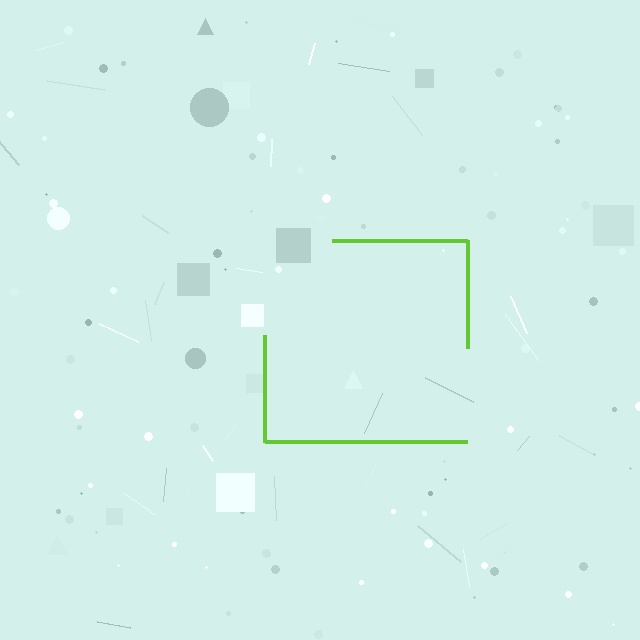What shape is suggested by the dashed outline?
The dashed outline suggests a square.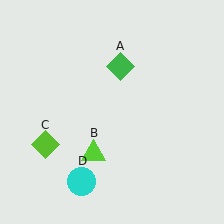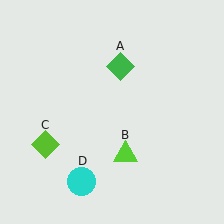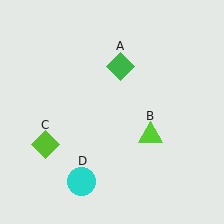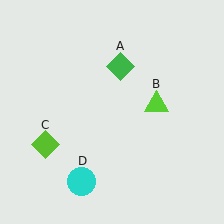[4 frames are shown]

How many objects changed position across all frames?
1 object changed position: lime triangle (object B).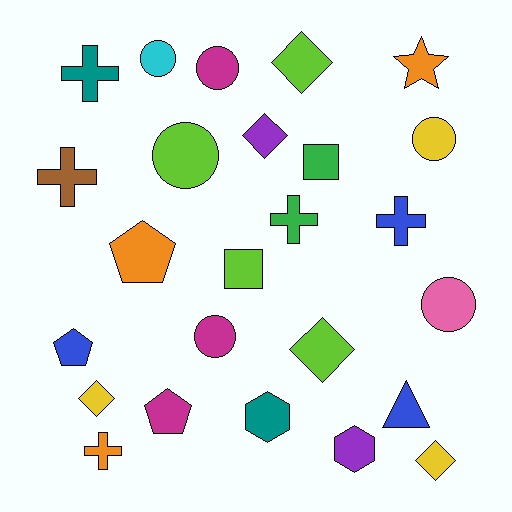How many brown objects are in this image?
There is 1 brown object.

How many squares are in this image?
There are 2 squares.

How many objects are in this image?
There are 25 objects.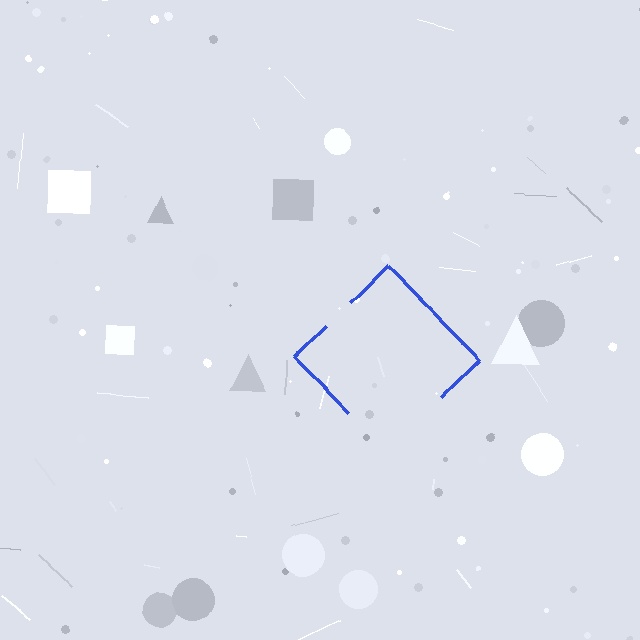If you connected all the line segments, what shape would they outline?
They would outline a diamond.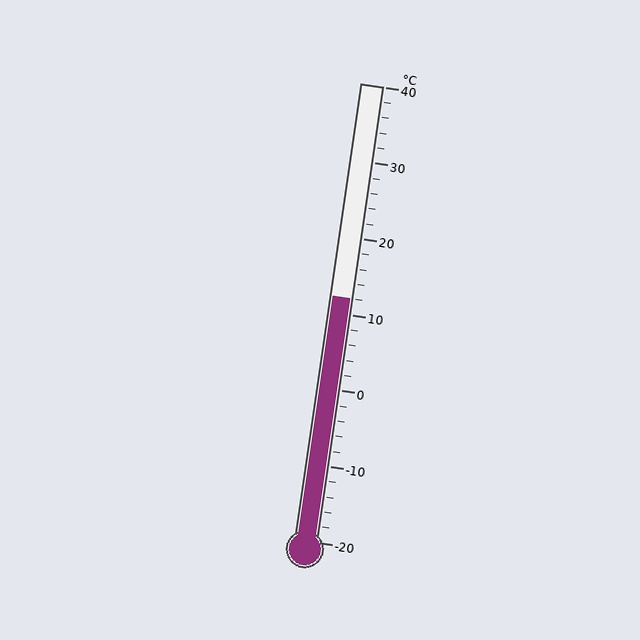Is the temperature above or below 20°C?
The temperature is below 20°C.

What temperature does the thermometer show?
The thermometer shows approximately 12°C.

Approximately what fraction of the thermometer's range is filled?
The thermometer is filled to approximately 55% of its range.